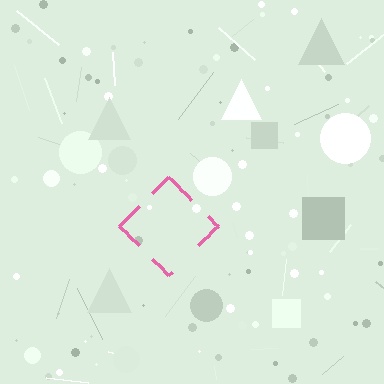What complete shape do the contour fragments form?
The contour fragments form a diamond.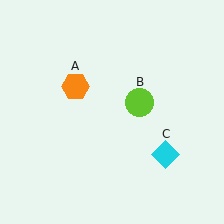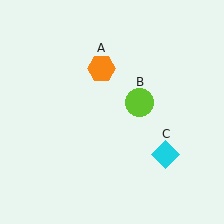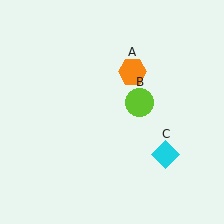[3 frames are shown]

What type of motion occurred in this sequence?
The orange hexagon (object A) rotated clockwise around the center of the scene.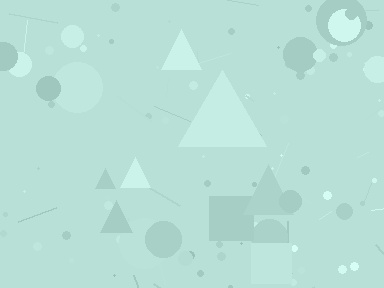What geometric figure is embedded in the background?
A triangle is embedded in the background.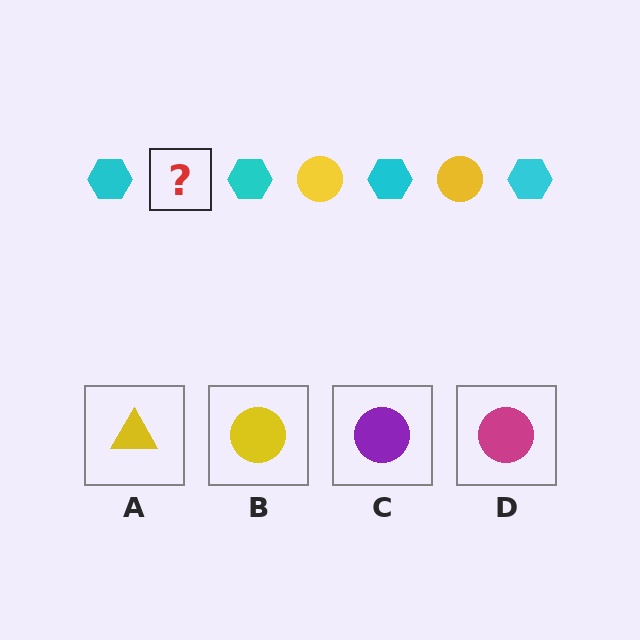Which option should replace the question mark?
Option B.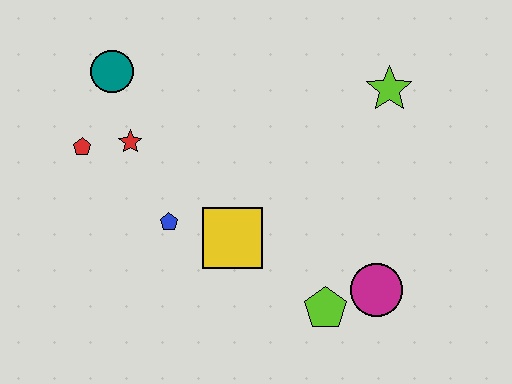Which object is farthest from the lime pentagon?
The teal circle is farthest from the lime pentagon.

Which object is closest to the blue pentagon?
The yellow square is closest to the blue pentagon.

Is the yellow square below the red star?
Yes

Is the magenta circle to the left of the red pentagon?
No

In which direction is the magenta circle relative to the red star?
The magenta circle is to the right of the red star.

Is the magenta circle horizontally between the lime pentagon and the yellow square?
No